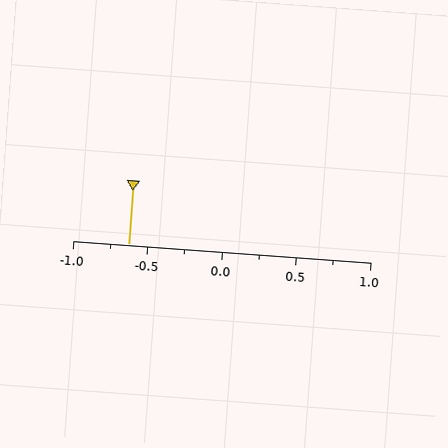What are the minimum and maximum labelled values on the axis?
The axis runs from -1.0 to 1.0.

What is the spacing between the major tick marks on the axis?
The major ticks are spaced 0.5 apart.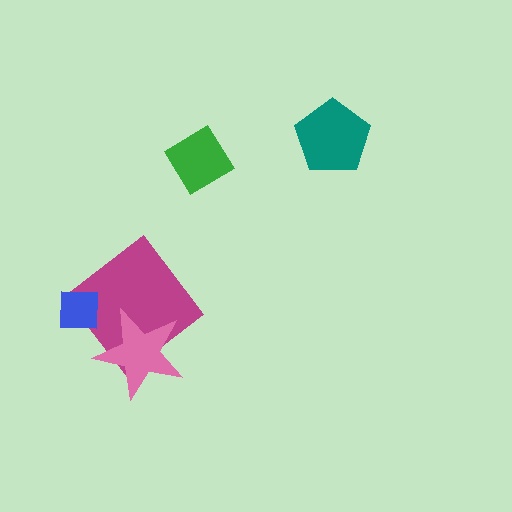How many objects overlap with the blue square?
1 object overlaps with the blue square.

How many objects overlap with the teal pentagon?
0 objects overlap with the teal pentagon.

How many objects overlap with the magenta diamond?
2 objects overlap with the magenta diamond.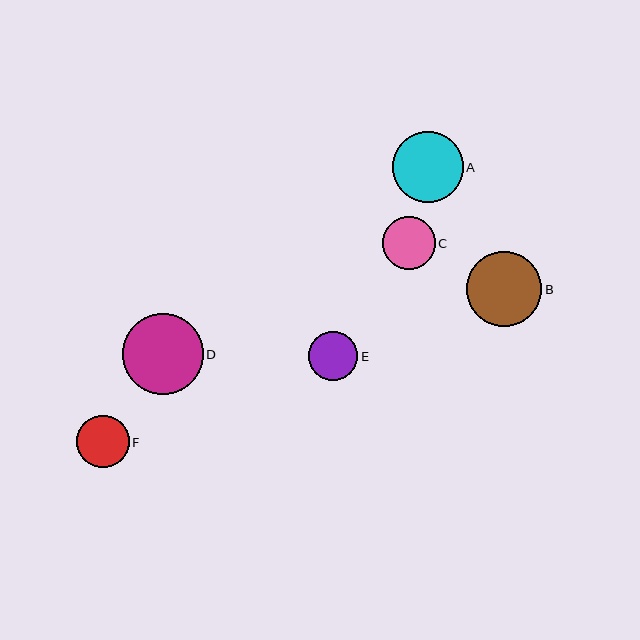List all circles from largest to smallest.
From largest to smallest: D, B, A, C, F, E.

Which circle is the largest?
Circle D is the largest with a size of approximately 81 pixels.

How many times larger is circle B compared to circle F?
Circle B is approximately 1.4 times the size of circle F.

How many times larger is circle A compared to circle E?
Circle A is approximately 1.4 times the size of circle E.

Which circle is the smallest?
Circle E is the smallest with a size of approximately 49 pixels.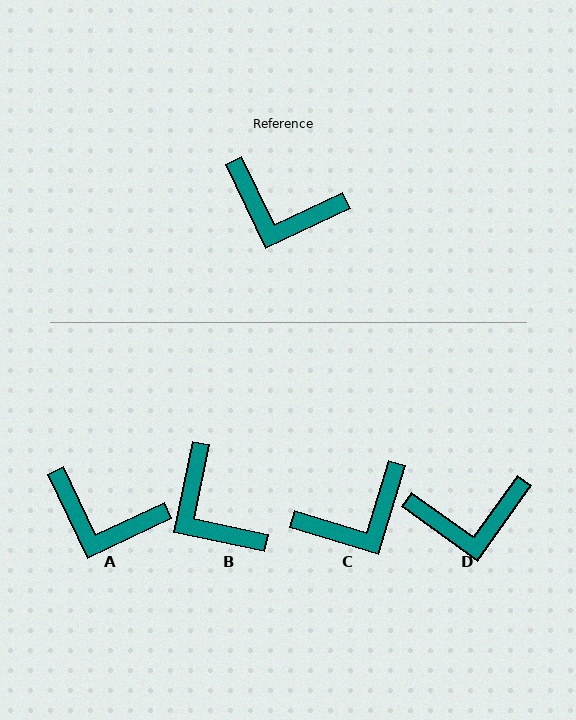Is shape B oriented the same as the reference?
No, it is off by about 37 degrees.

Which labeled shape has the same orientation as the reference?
A.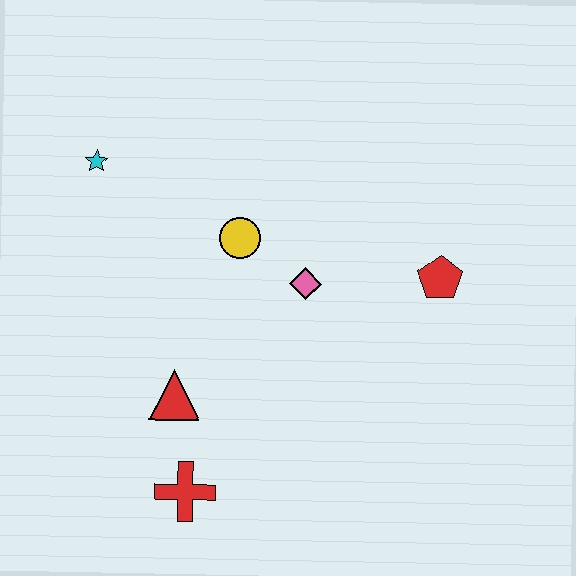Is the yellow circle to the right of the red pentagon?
No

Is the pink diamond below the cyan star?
Yes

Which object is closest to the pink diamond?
The yellow circle is closest to the pink diamond.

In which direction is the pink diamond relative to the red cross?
The pink diamond is above the red cross.